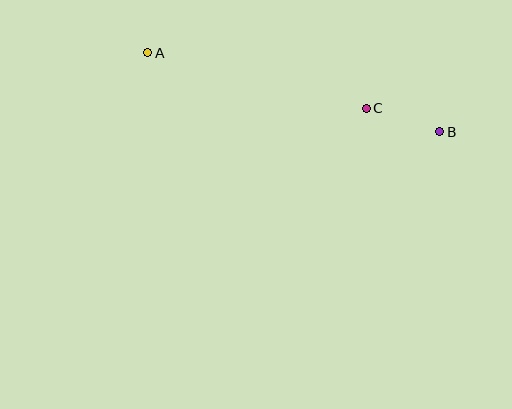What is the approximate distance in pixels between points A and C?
The distance between A and C is approximately 225 pixels.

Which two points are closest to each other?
Points B and C are closest to each other.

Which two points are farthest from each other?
Points A and B are farthest from each other.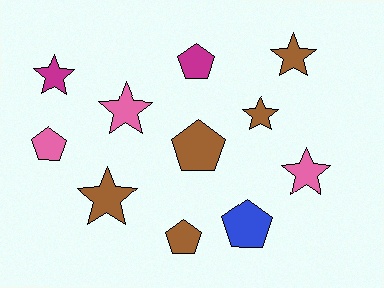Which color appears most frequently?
Brown, with 5 objects.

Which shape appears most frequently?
Star, with 6 objects.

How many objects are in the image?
There are 11 objects.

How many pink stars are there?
There are 2 pink stars.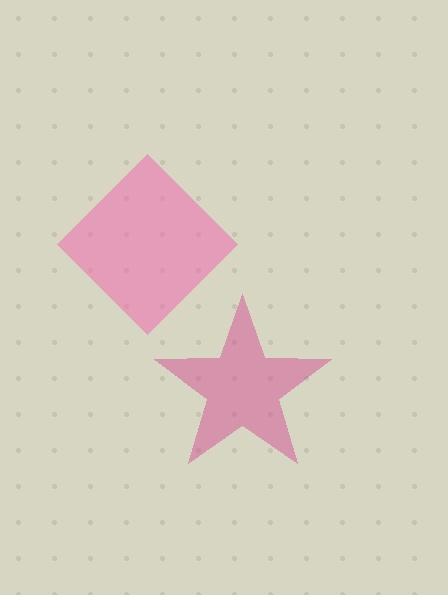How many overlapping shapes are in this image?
There are 2 overlapping shapes in the image.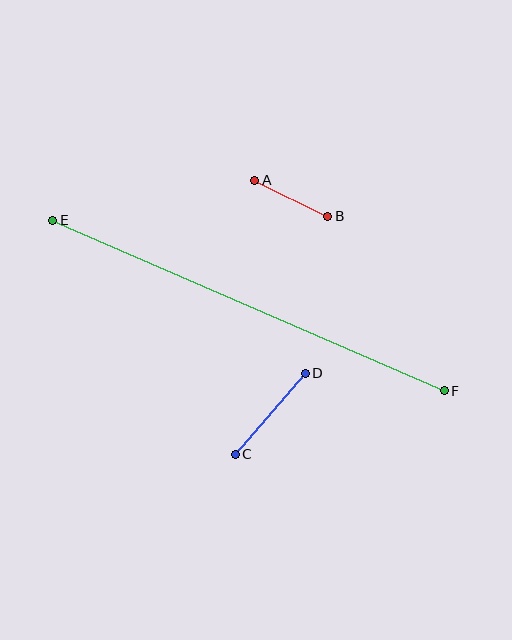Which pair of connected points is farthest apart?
Points E and F are farthest apart.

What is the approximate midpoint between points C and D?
The midpoint is at approximately (270, 414) pixels.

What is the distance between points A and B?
The distance is approximately 81 pixels.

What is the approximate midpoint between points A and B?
The midpoint is at approximately (291, 198) pixels.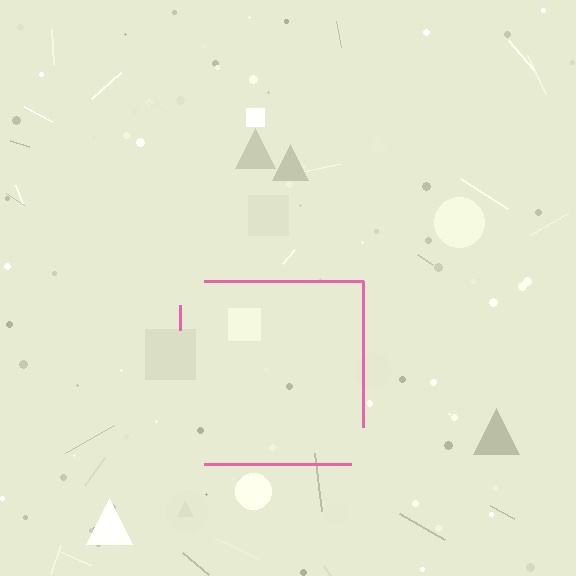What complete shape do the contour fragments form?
The contour fragments form a square.